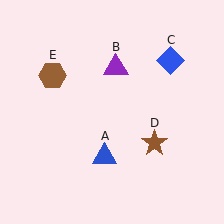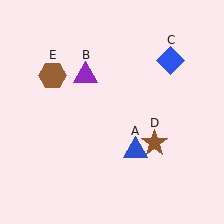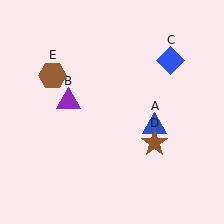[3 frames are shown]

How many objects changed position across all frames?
2 objects changed position: blue triangle (object A), purple triangle (object B).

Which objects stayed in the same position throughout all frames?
Blue diamond (object C) and brown star (object D) and brown hexagon (object E) remained stationary.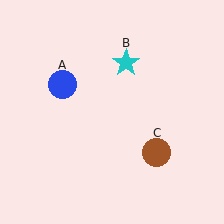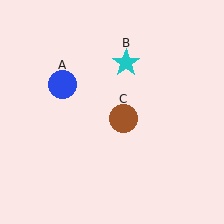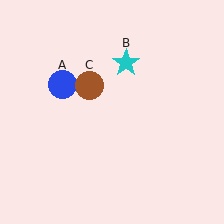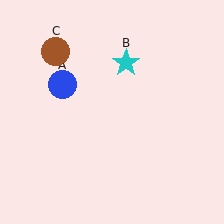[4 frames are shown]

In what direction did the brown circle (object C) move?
The brown circle (object C) moved up and to the left.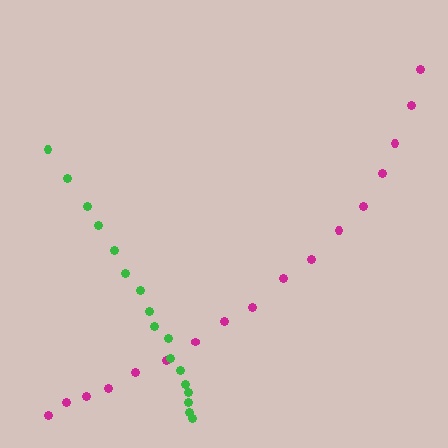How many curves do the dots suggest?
There are 2 distinct paths.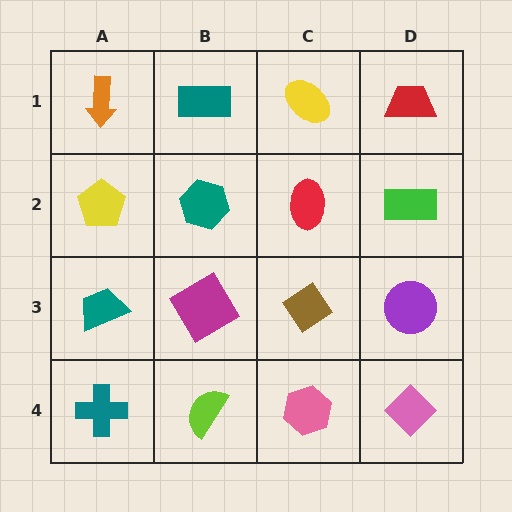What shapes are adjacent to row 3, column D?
A green rectangle (row 2, column D), a pink diamond (row 4, column D), a brown diamond (row 3, column C).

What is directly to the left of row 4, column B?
A teal cross.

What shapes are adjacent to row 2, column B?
A teal rectangle (row 1, column B), a magenta diamond (row 3, column B), a yellow pentagon (row 2, column A), a red ellipse (row 2, column C).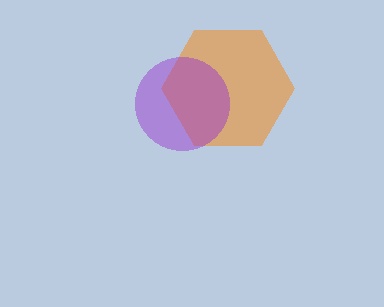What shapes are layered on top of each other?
The layered shapes are: an orange hexagon, a purple circle.